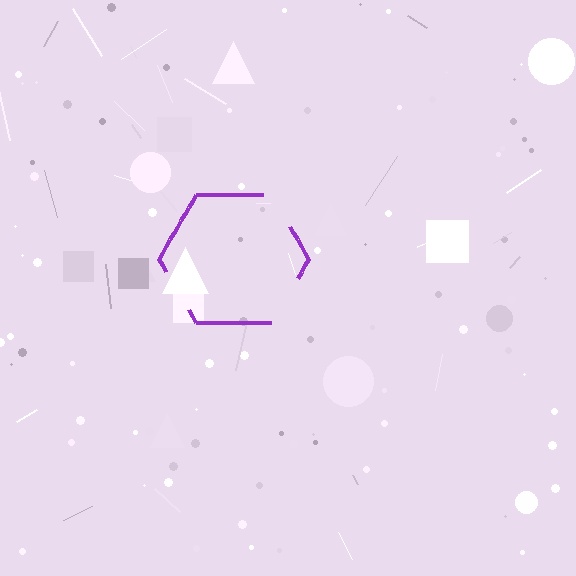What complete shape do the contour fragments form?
The contour fragments form a hexagon.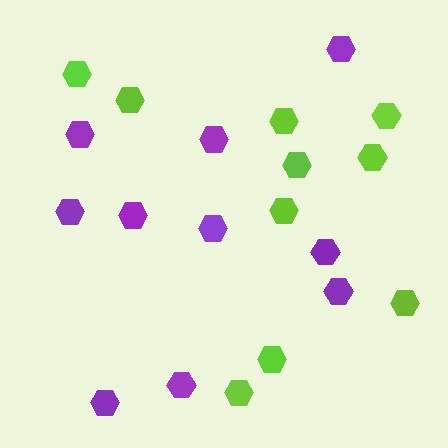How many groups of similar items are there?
There are 2 groups: one group of lime hexagons (10) and one group of purple hexagons (10).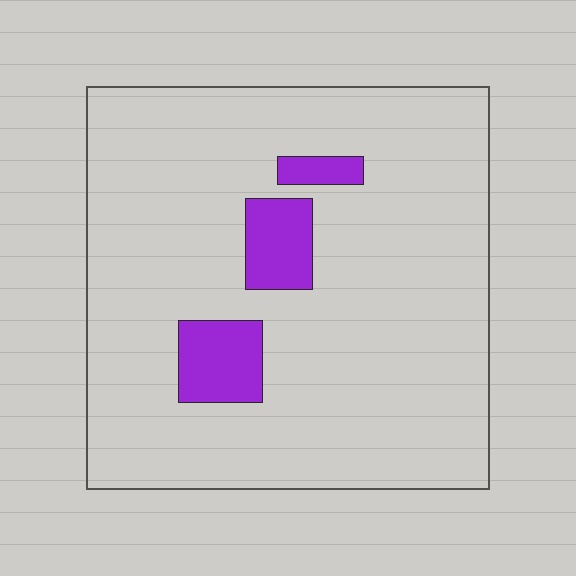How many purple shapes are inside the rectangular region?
3.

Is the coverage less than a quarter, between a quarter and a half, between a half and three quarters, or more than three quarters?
Less than a quarter.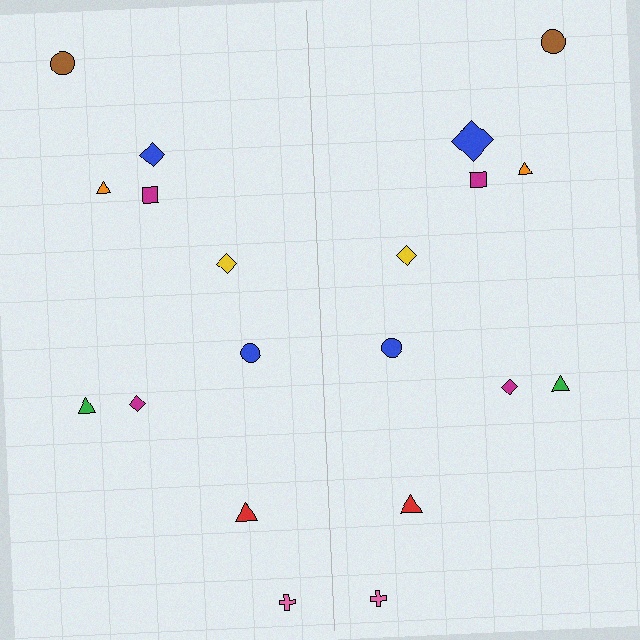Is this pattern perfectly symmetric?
No, the pattern is not perfectly symmetric. The blue diamond on the right side has a different size than its mirror counterpart.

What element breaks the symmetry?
The blue diamond on the right side has a different size than its mirror counterpart.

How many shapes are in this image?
There are 20 shapes in this image.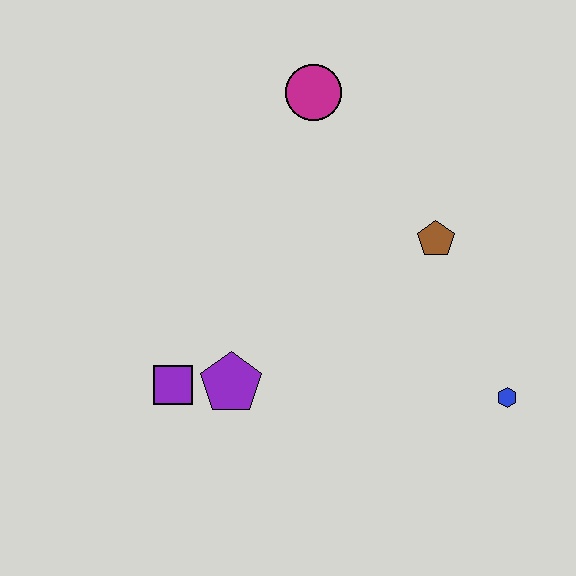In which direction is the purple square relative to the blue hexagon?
The purple square is to the left of the blue hexagon.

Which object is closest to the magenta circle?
The brown pentagon is closest to the magenta circle.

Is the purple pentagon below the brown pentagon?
Yes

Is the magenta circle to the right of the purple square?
Yes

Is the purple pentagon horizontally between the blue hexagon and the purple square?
Yes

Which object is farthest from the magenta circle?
The blue hexagon is farthest from the magenta circle.